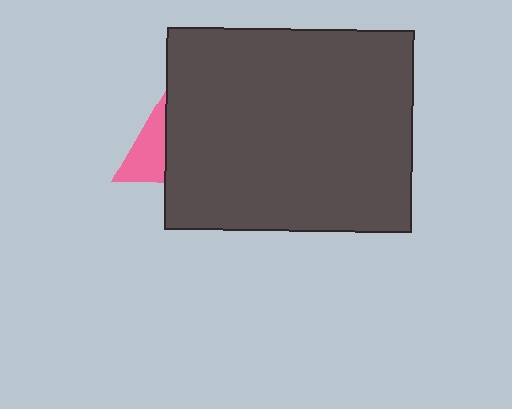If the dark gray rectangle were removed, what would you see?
You would see the complete pink triangle.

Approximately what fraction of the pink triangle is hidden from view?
Roughly 69% of the pink triangle is hidden behind the dark gray rectangle.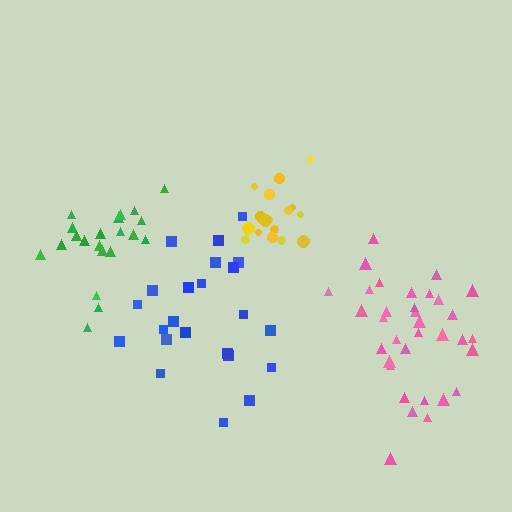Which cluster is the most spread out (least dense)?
Blue.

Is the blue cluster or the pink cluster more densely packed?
Pink.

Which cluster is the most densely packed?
Yellow.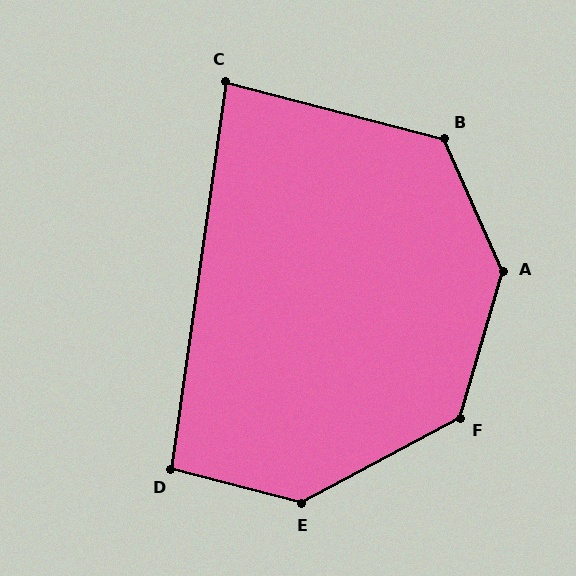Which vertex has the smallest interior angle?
C, at approximately 83 degrees.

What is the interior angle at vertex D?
Approximately 97 degrees (obtuse).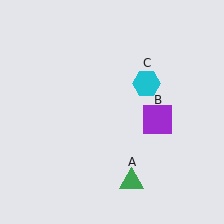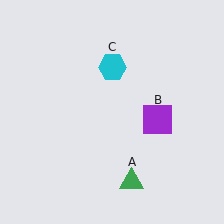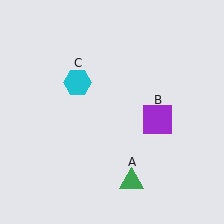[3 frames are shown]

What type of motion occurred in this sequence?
The cyan hexagon (object C) rotated counterclockwise around the center of the scene.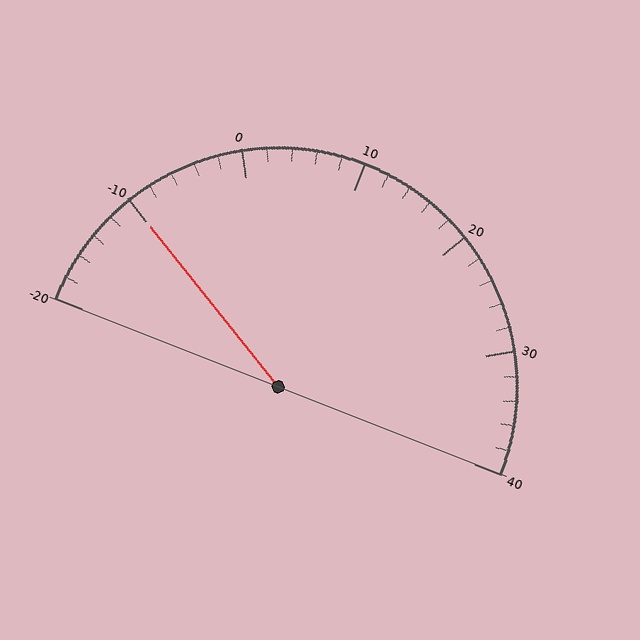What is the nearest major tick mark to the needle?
The nearest major tick mark is -10.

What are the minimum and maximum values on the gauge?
The gauge ranges from -20 to 40.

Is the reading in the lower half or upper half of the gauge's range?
The reading is in the lower half of the range (-20 to 40).